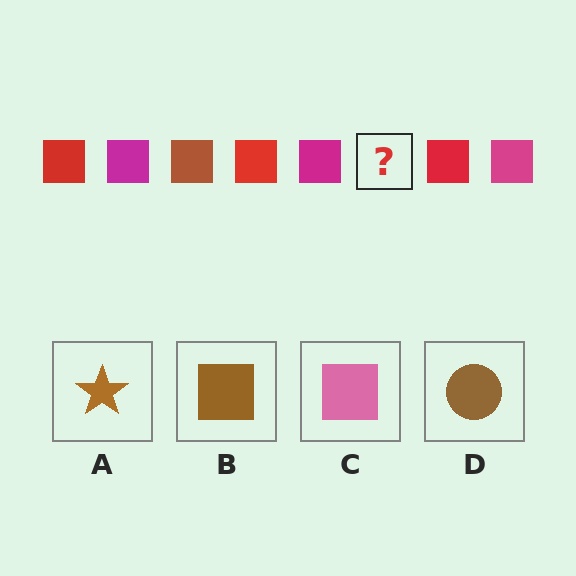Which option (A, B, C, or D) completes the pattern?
B.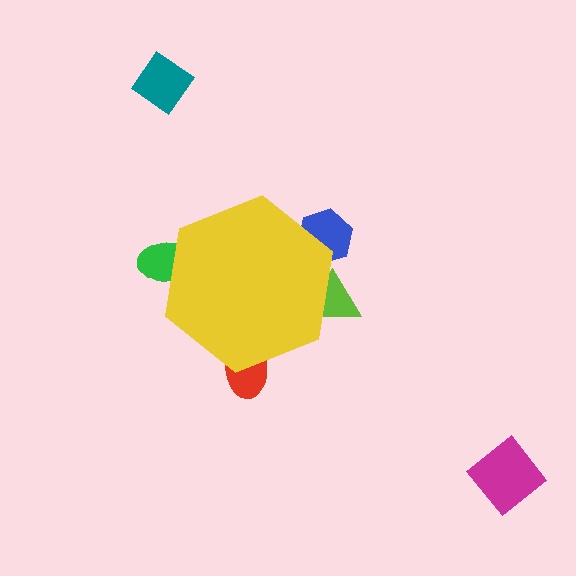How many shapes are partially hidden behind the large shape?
4 shapes are partially hidden.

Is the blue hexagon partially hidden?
Yes, the blue hexagon is partially hidden behind the yellow hexagon.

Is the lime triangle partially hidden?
Yes, the lime triangle is partially hidden behind the yellow hexagon.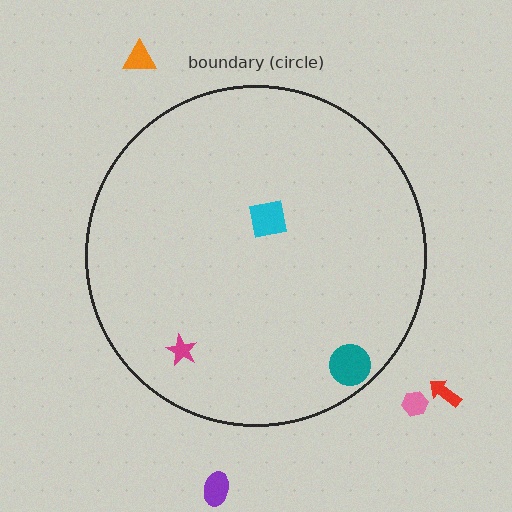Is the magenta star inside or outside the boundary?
Inside.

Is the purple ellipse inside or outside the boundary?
Outside.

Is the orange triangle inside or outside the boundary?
Outside.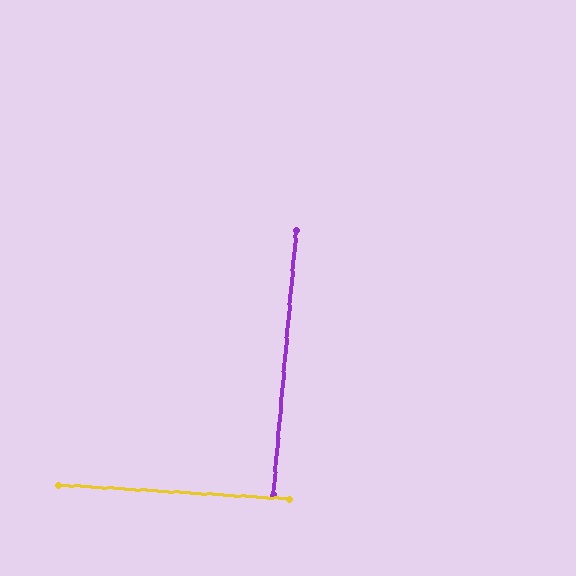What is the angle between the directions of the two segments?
Approximately 89 degrees.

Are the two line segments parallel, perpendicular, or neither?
Perpendicular — they meet at approximately 89°.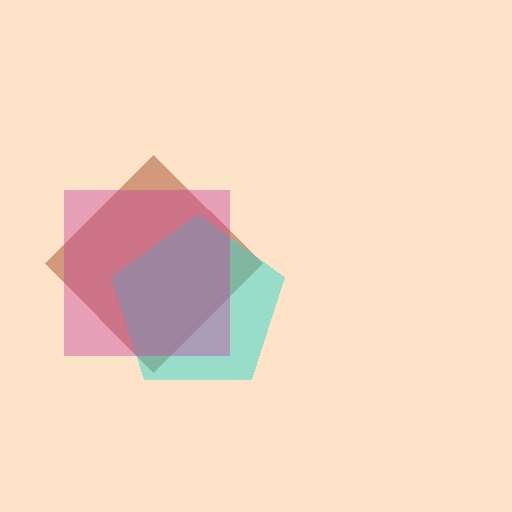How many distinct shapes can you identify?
There are 3 distinct shapes: a brown diamond, a cyan pentagon, a magenta square.